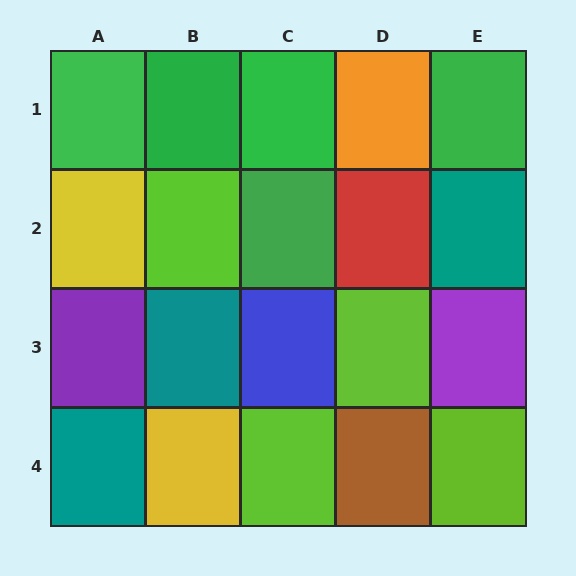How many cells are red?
1 cell is red.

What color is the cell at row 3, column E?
Purple.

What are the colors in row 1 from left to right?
Green, green, green, orange, green.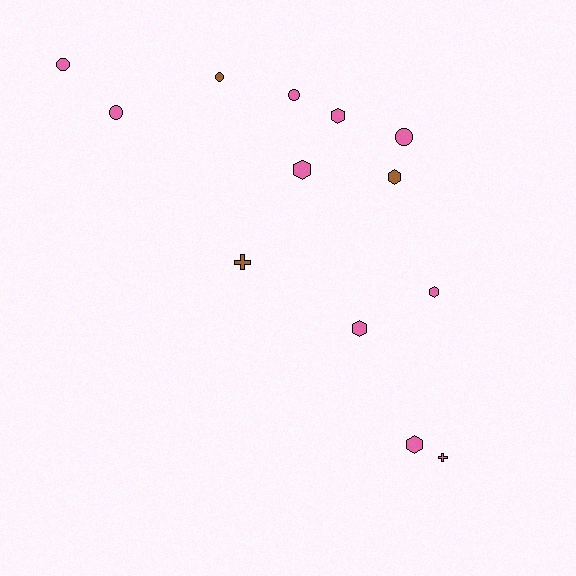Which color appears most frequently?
Pink, with 10 objects.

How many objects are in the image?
There are 13 objects.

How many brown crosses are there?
There is 1 brown cross.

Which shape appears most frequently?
Hexagon, with 6 objects.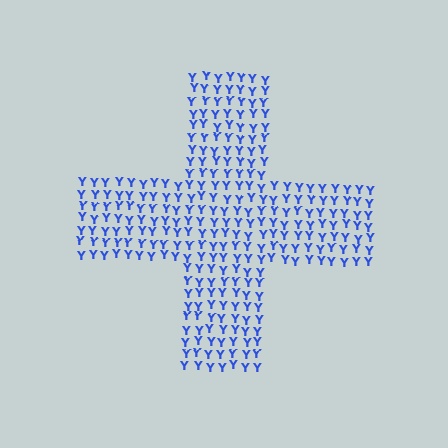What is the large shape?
The large shape is a cross.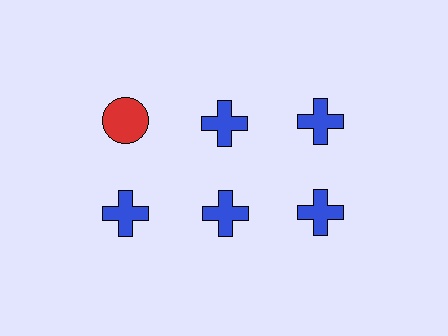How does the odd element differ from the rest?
It differs in both color (red instead of blue) and shape (circle instead of cross).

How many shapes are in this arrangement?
There are 6 shapes arranged in a grid pattern.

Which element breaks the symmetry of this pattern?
The red circle in the top row, leftmost column breaks the symmetry. All other shapes are blue crosses.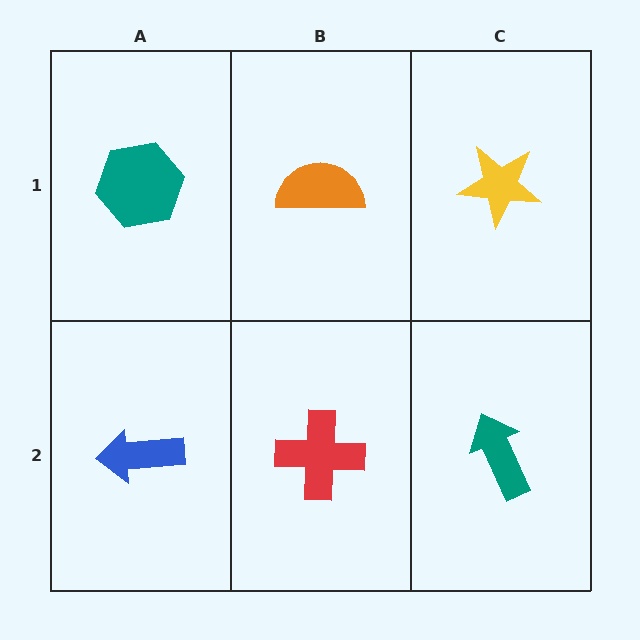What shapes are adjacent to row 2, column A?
A teal hexagon (row 1, column A), a red cross (row 2, column B).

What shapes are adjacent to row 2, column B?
An orange semicircle (row 1, column B), a blue arrow (row 2, column A), a teal arrow (row 2, column C).